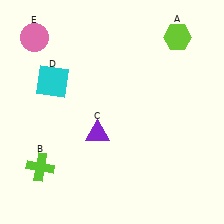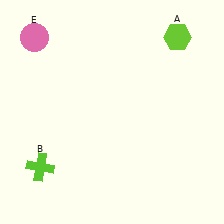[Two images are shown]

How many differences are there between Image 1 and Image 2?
There are 2 differences between the two images.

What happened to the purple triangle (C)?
The purple triangle (C) was removed in Image 2. It was in the bottom-left area of Image 1.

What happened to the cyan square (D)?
The cyan square (D) was removed in Image 2. It was in the top-left area of Image 1.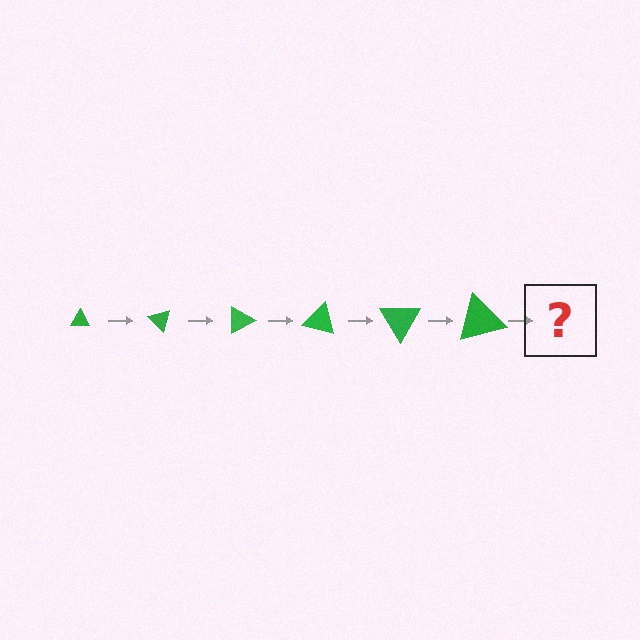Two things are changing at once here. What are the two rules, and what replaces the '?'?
The two rules are that the triangle grows larger each step and it rotates 45 degrees each step. The '?' should be a triangle, larger than the previous one and rotated 270 degrees from the start.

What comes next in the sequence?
The next element should be a triangle, larger than the previous one and rotated 270 degrees from the start.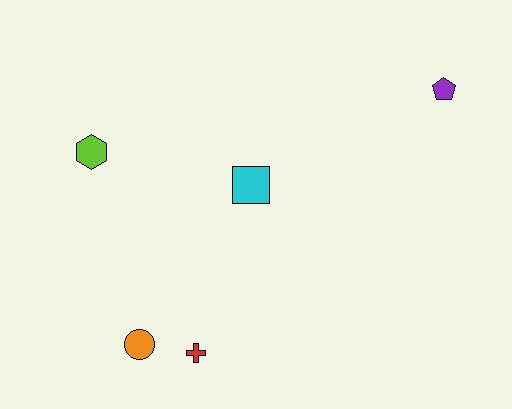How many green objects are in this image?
There are no green objects.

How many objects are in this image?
There are 5 objects.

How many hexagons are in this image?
There is 1 hexagon.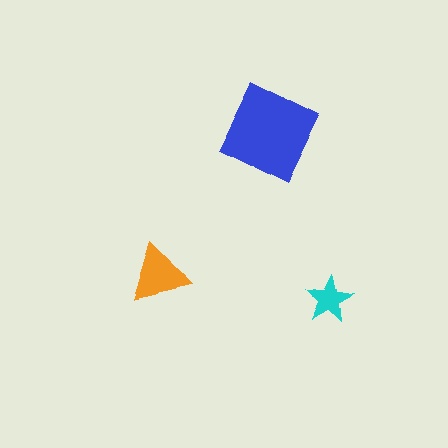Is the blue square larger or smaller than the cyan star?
Larger.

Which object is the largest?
The blue square.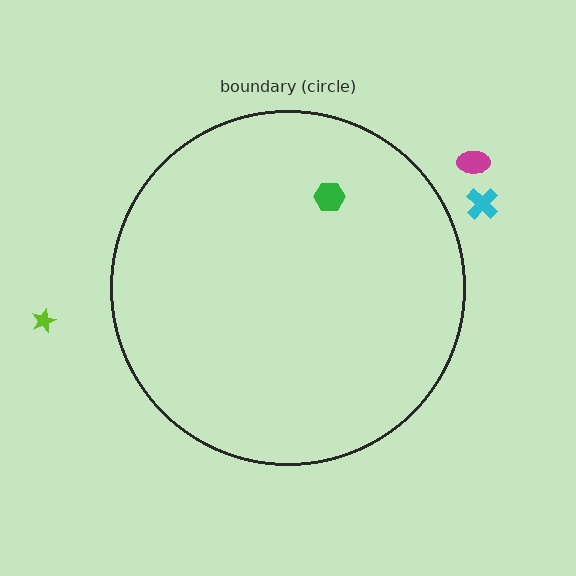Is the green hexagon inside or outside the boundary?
Inside.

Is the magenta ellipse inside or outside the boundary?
Outside.